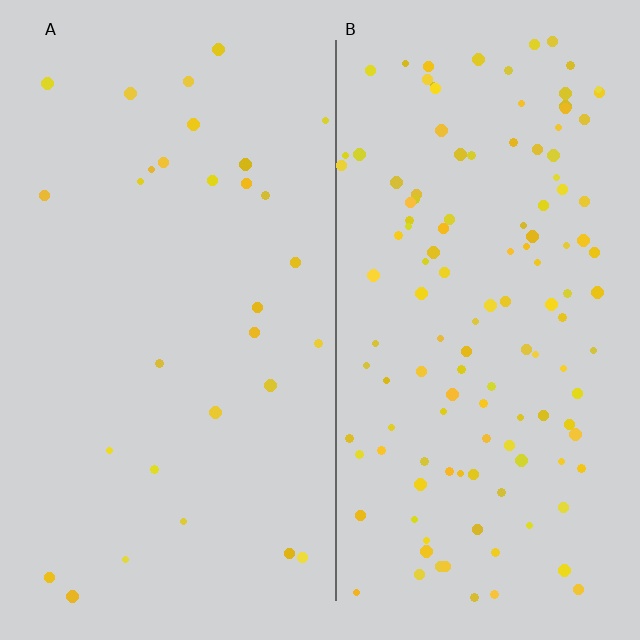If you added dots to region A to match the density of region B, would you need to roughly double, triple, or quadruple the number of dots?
Approximately quadruple.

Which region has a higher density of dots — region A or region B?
B (the right).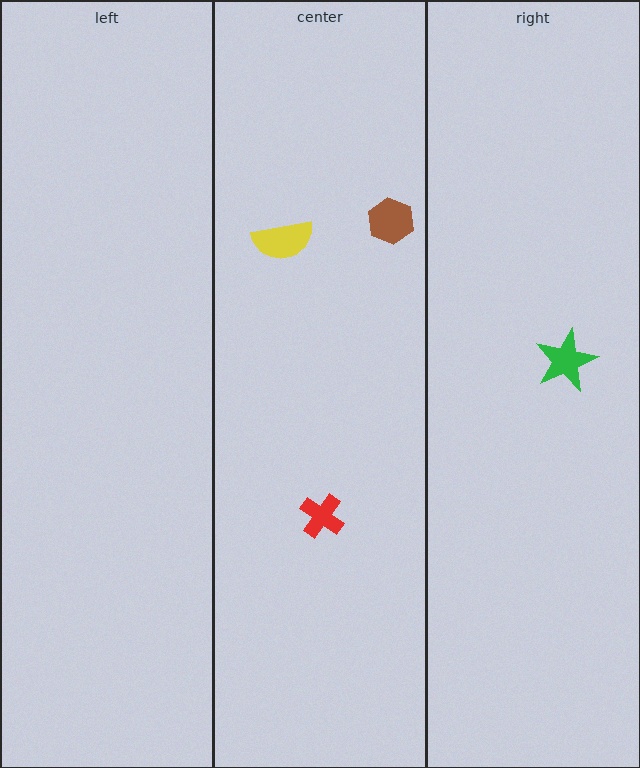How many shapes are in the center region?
3.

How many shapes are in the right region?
1.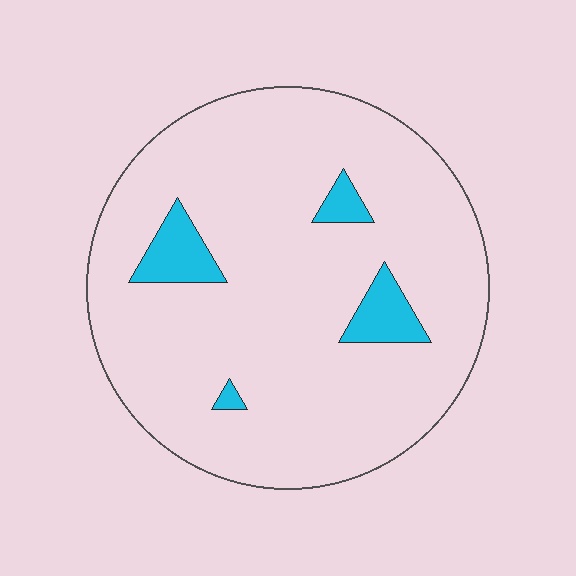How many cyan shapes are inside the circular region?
4.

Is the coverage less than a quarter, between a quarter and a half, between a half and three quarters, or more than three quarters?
Less than a quarter.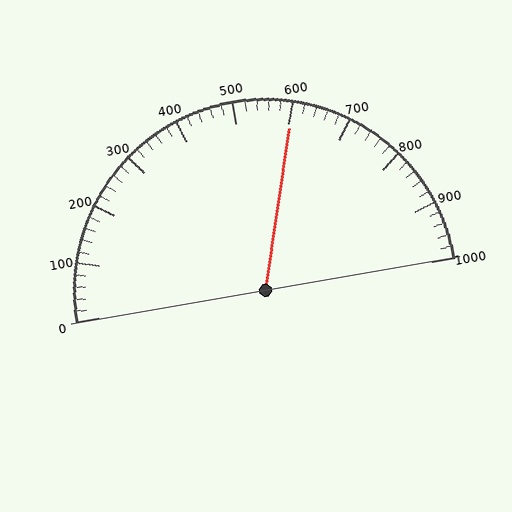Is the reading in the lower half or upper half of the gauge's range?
The reading is in the upper half of the range (0 to 1000).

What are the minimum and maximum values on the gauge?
The gauge ranges from 0 to 1000.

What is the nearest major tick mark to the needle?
The nearest major tick mark is 600.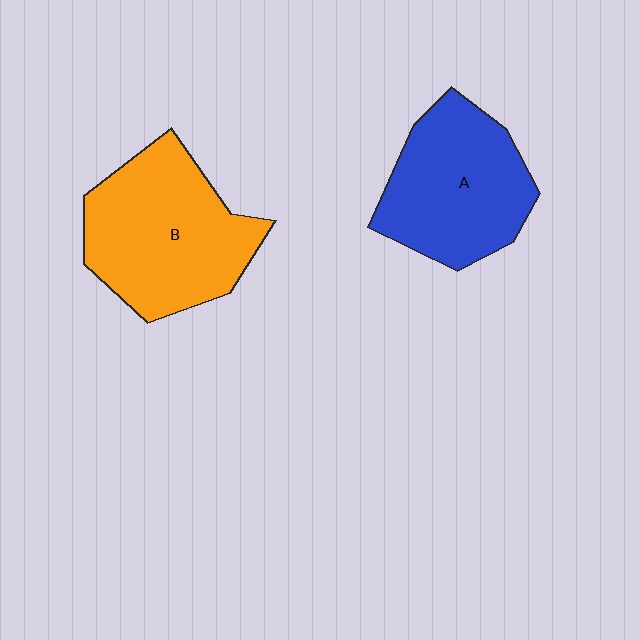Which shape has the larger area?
Shape B (orange).